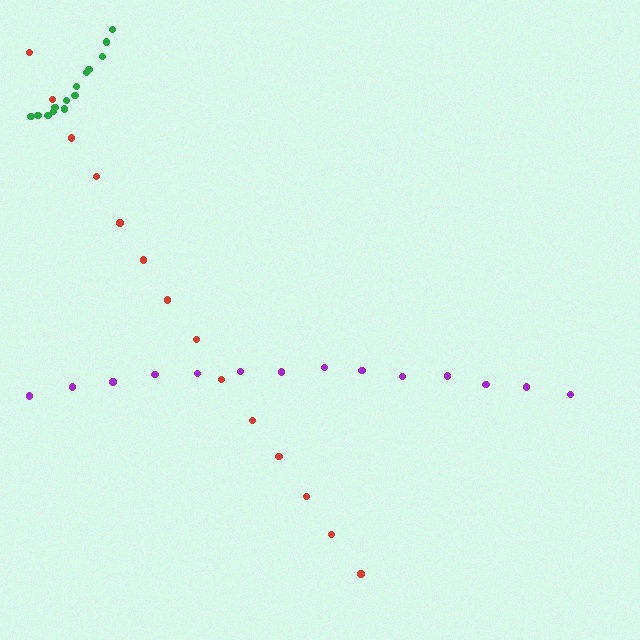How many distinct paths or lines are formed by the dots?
There are 3 distinct paths.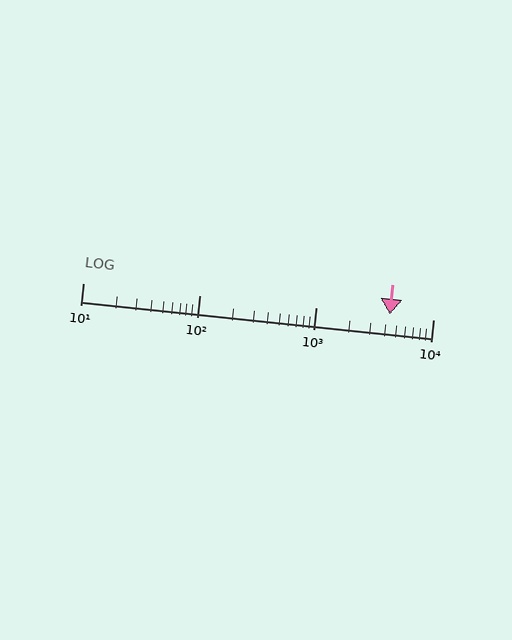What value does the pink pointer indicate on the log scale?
The pointer indicates approximately 4300.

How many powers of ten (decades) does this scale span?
The scale spans 3 decades, from 10 to 10000.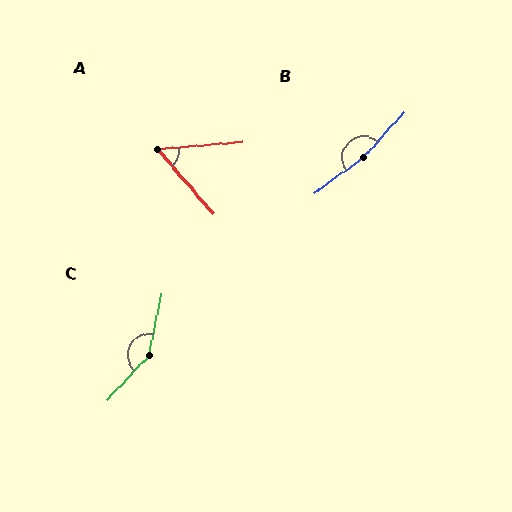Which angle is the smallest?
A, at approximately 54 degrees.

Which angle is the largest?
B, at approximately 168 degrees.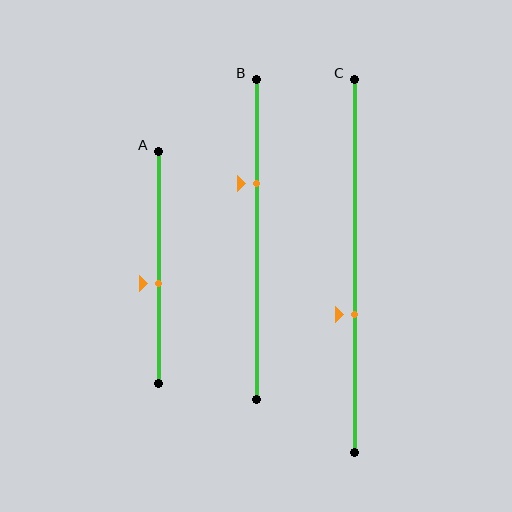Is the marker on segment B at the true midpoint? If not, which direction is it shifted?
No, the marker on segment B is shifted upward by about 18% of the segment length.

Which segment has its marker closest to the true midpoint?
Segment A has its marker closest to the true midpoint.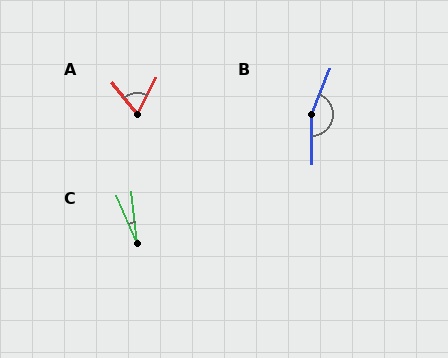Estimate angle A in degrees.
Approximately 65 degrees.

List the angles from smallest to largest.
C (17°), A (65°), B (157°).